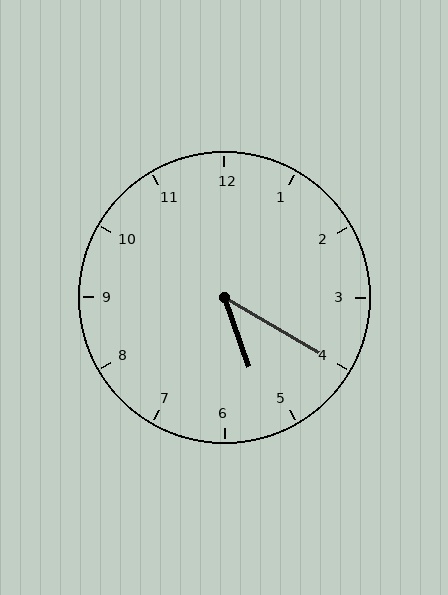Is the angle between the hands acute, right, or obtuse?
It is acute.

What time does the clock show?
5:20.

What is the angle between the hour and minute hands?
Approximately 40 degrees.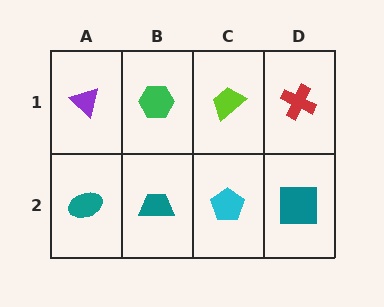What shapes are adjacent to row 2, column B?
A green hexagon (row 1, column B), a teal ellipse (row 2, column A), a cyan pentagon (row 2, column C).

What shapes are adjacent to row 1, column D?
A teal square (row 2, column D), a lime trapezoid (row 1, column C).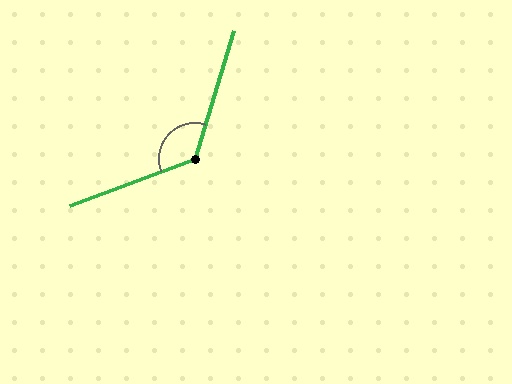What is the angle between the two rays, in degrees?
Approximately 128 degrees.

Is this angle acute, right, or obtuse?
It is obtuse.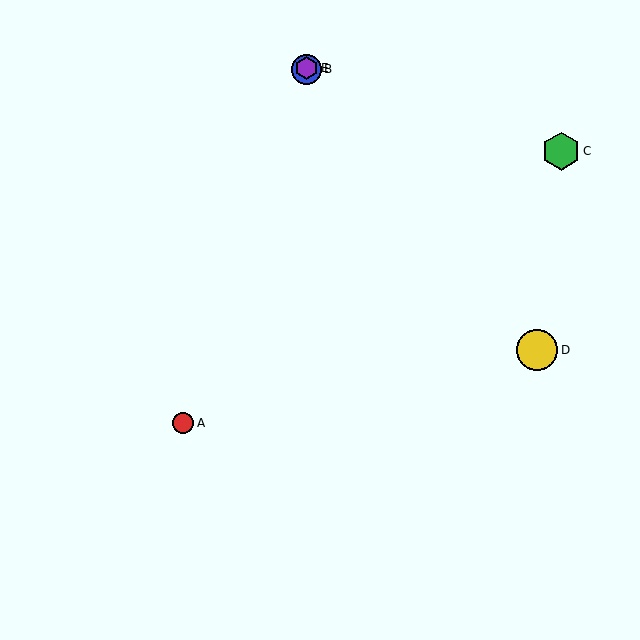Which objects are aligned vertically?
Objects B, E are aligned vertically.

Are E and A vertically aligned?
No, E is at x≈306 and A is at x≈183.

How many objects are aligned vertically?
2 objects (B, E) are aligned vertically.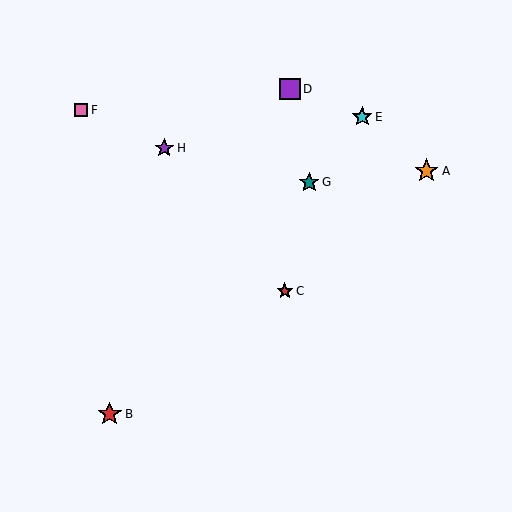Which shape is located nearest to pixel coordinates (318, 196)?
The teal star (labeled G) at (309, 182) is nearest to that location.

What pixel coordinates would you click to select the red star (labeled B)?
Click at (110, 414) to select the red star B.